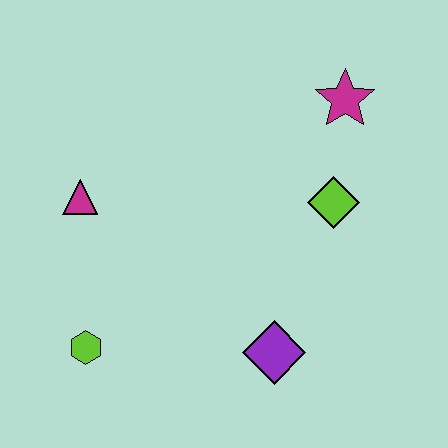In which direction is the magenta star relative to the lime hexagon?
The magenta star is to the right of the lime hexagon.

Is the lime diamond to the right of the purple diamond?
Yes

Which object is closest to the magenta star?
The lime diamond is closest to the magenta star.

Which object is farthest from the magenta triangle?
The magenta star is farthest from the magenta triangle.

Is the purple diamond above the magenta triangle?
No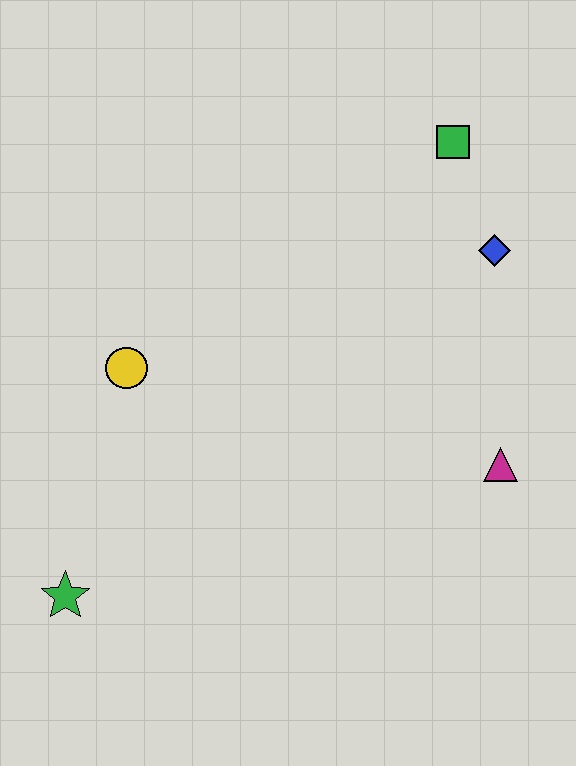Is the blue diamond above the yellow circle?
Yes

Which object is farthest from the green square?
The green star is farthest from the green square.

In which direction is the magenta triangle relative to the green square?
The magenta triangle is below the green square.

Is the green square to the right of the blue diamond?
No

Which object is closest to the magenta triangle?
The blue diamond is closest to the magenta triangle.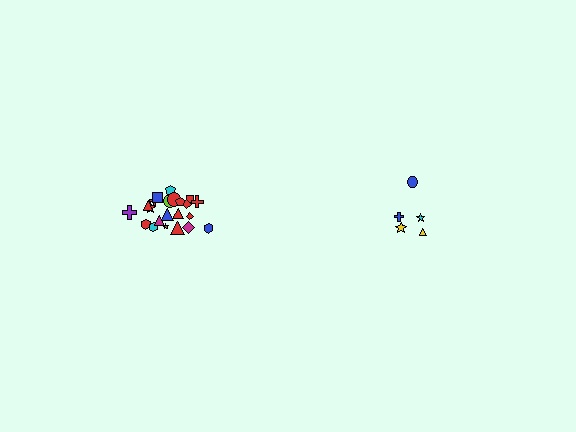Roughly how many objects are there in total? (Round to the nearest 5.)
Roughly 25 objects in total.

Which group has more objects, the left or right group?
The left group.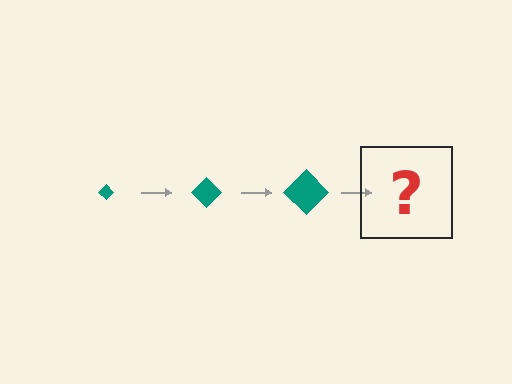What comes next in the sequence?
The next element should be a teal diamond, larger than the previous one.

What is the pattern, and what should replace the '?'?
The pattern is that the diamond gets progressively larger each step. The '?' should be a teal diamond, larger than the previous one.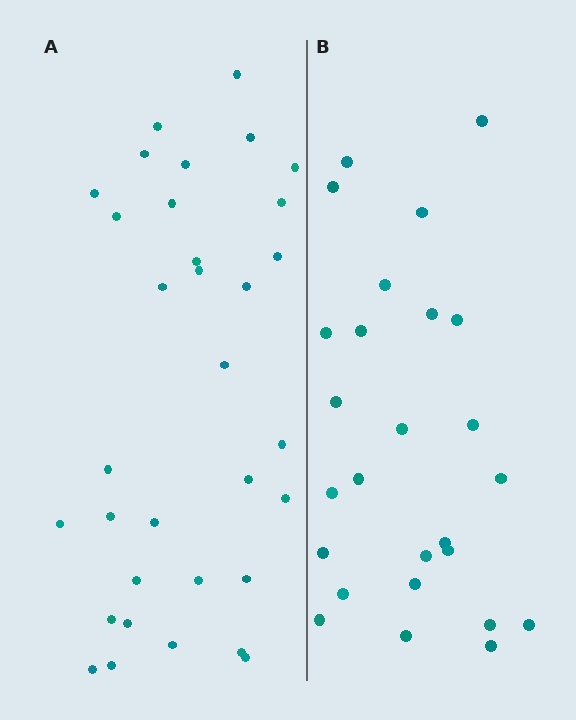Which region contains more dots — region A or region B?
Region A (the left region) has more dots.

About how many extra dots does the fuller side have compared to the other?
Region A has roughly 8 or so more dots than region B.